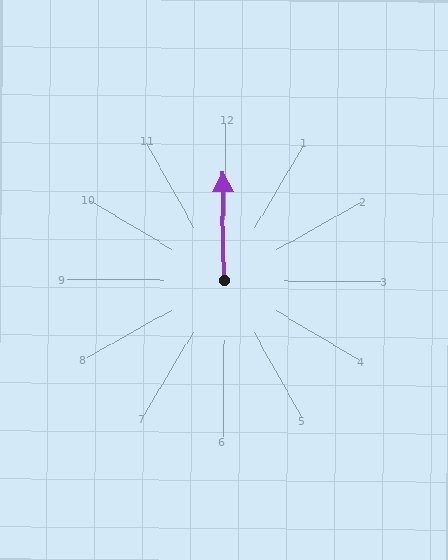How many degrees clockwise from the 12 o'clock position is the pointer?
Approximately 359 degrees.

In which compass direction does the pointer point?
North.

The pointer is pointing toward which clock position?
Roughly 12 o'clock.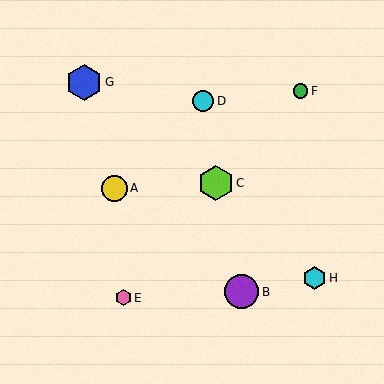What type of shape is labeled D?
Shape D is a cyan circle.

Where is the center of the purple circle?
The center of the purple circle is at (242, 292).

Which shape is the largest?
The blue hexagon (labeled G) is the largest.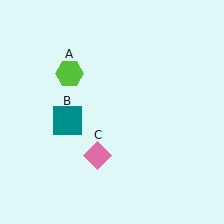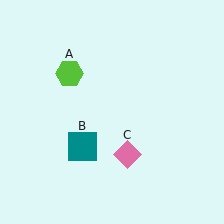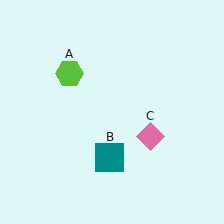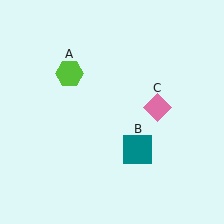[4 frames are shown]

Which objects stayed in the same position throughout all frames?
Lime hexagon (object A) remained stationary.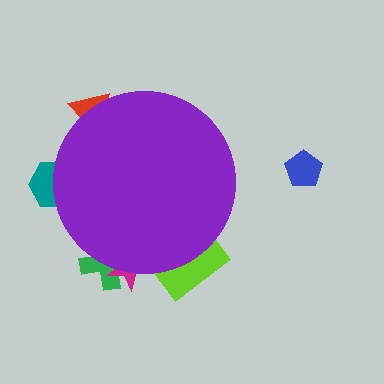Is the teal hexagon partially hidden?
Yes, the teal hexagon is partially hidden behind the purple circle.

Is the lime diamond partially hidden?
Yes, the lime diamond is partially hidden behind the purple circle.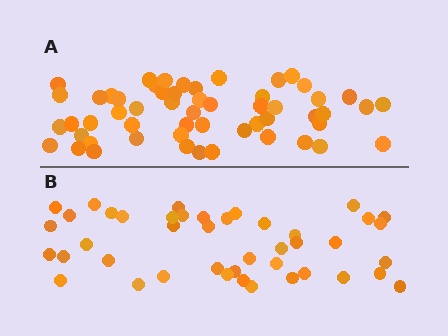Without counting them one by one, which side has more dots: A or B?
Region A (the top region) has more dots.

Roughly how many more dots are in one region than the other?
Region A has roughly 12 or so more dots than region B.